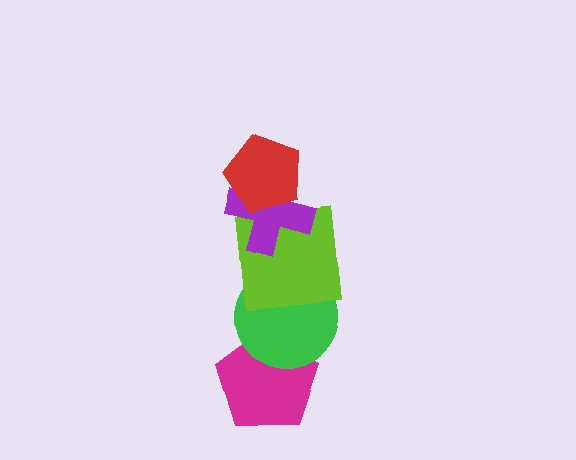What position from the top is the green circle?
The green circle is 4th from the top.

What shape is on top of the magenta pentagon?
The green circle is on top of the magenta pentagon.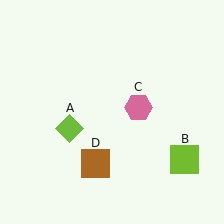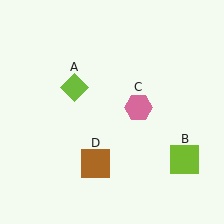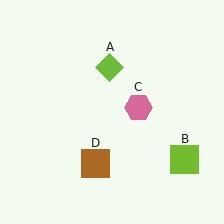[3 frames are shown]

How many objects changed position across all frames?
1 object changed position: lime diamond (object A).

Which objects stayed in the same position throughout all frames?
Lime square (object B) and pink hexagon (object C) and brown square (object D) remained stationary.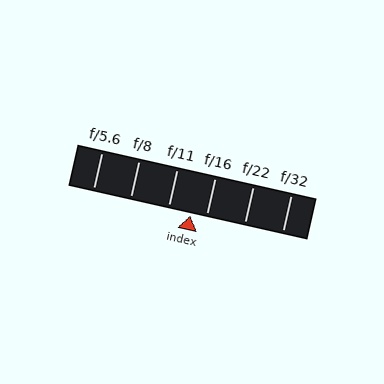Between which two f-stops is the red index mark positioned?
The index mark is between f/11 and f/16.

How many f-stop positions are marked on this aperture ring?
There are 6 f-stop positions marked.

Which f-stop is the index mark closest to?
The index mark is closest to f/16.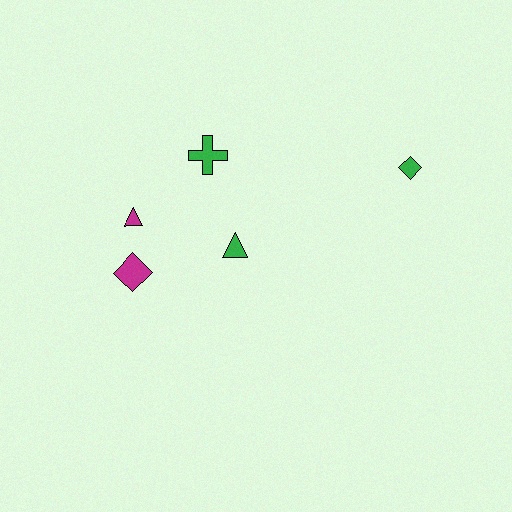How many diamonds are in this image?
There are 2 diamonds.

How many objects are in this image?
There are 5 objects.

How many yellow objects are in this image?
There are no yellow objects.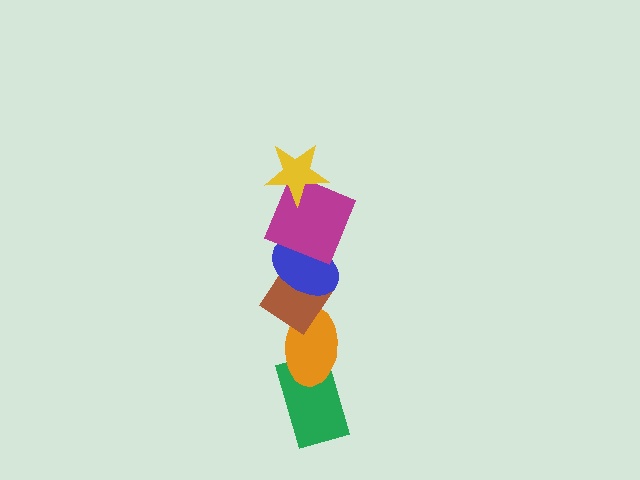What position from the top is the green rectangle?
The green rectangle is 6th from the top.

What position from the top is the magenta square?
The magenta square is 2nd from the top.